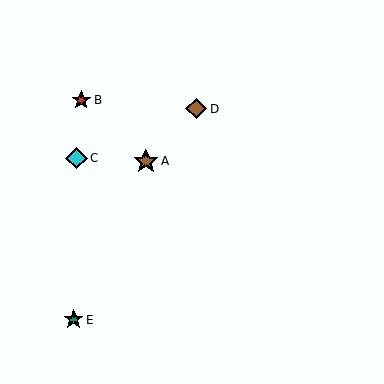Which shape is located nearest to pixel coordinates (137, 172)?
The brown star (labeled A) at (146, 161) is nearest to that location.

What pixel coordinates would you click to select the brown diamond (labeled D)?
Click at (196, 109) to select the brown diamond D.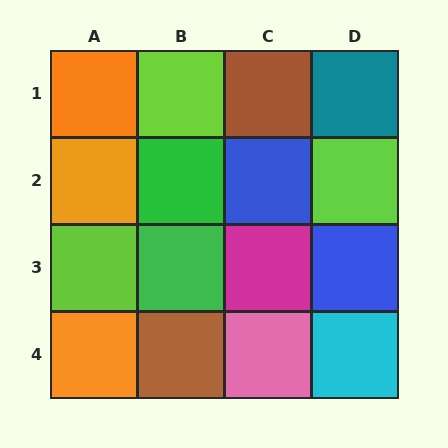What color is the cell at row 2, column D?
Lime.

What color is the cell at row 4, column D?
Cyan.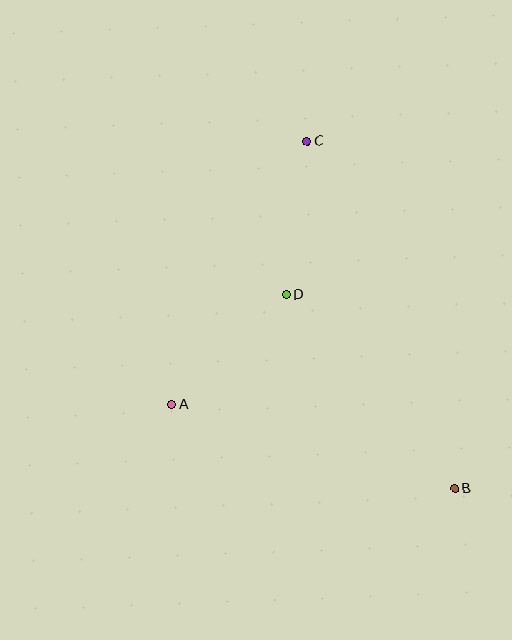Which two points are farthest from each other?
Points B and C are farthest from each other.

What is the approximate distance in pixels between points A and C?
The distance between A and C is approximately 296 pixels.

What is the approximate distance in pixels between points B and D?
The distance between B and D is approximately 257 pixels.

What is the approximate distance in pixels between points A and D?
The distance between A and D is approximately 159 pixels.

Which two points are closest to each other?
Points C and D are closest to each other.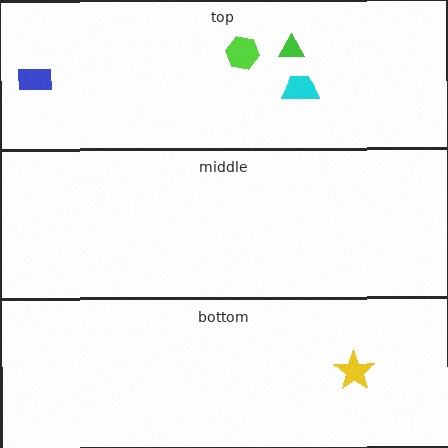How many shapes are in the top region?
4.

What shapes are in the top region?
The blue rectangle, the green triangle, the lime hexagon, the cyan trapezoid.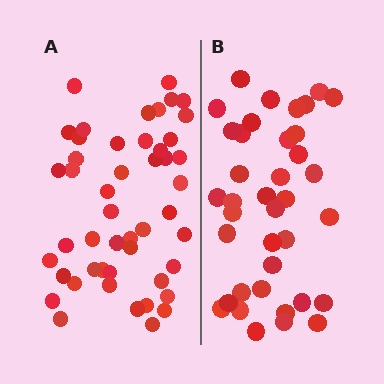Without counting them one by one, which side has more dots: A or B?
Region A (the left region) has more dots.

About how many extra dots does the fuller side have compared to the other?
Region A has roughly 10 or so more dots than region B.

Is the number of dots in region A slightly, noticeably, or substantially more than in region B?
Region A has noticeably more, but not dramatically so. The ratio is roughly 1.3 to 1.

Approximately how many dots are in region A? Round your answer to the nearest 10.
About 50 dots. (The exact count is 48, which rounds to 50.)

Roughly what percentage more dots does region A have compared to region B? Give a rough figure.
About 25% more.